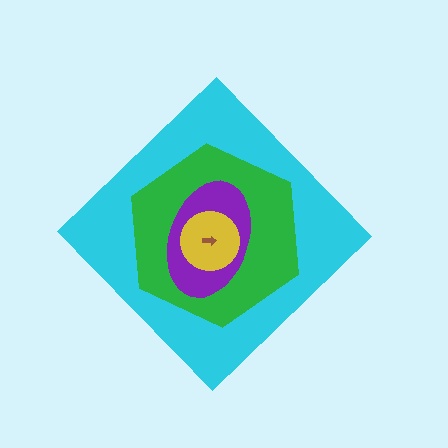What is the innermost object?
The brown arrow.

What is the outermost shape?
The cyan diamond.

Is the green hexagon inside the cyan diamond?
Yes.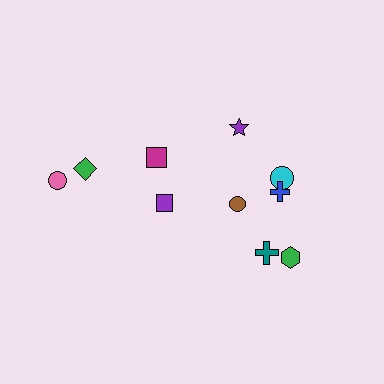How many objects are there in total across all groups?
There are 10 objects.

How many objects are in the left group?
There are 4 objects.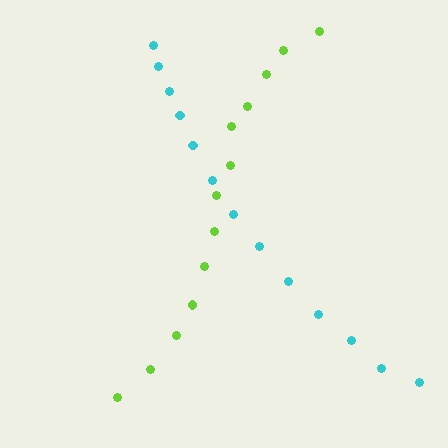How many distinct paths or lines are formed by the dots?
There are 2 distinct paths.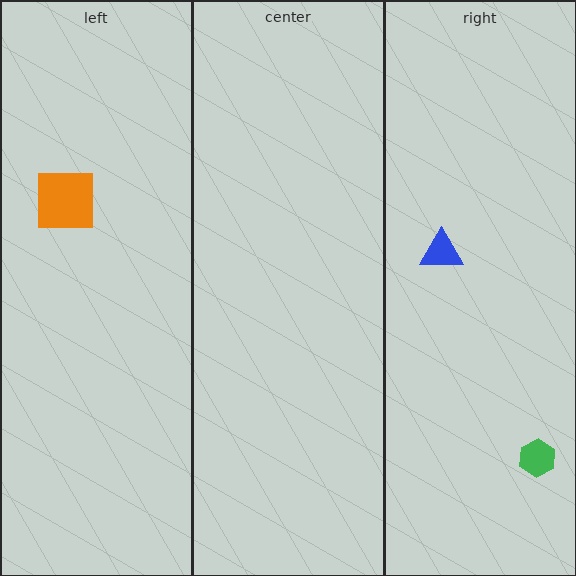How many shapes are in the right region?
2.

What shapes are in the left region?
The orange square.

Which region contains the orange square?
The left region.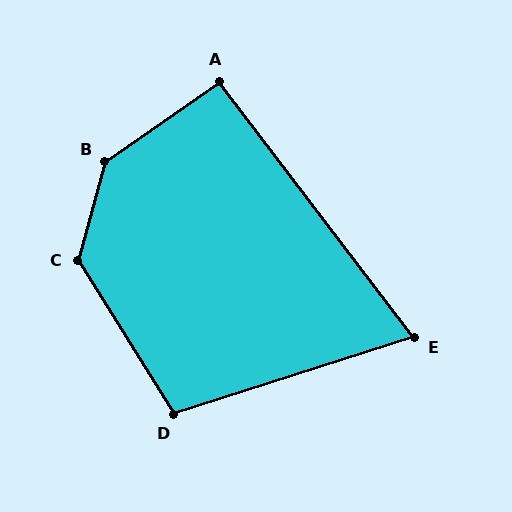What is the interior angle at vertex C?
Approximately 133 degrees (obtuse).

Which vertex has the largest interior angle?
B, at approximately 140 degrees.